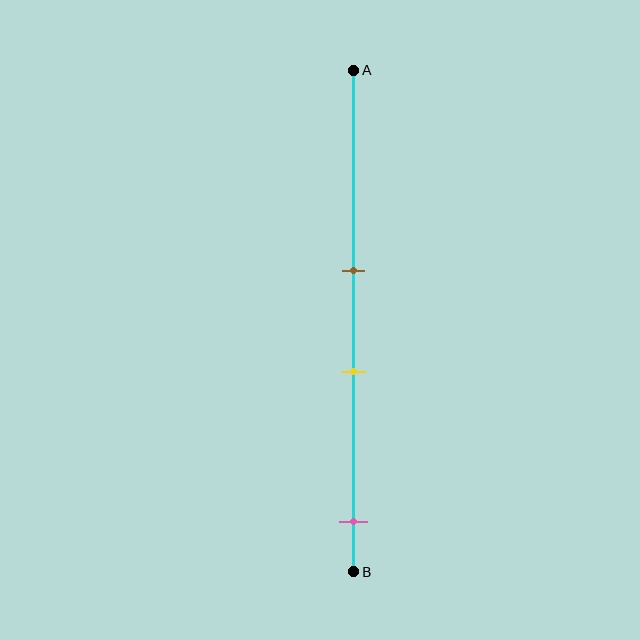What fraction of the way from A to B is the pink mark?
The pink mark is approximately 90% (0.9) of the way from A to B.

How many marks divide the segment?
There are 3 marks dividing the segment.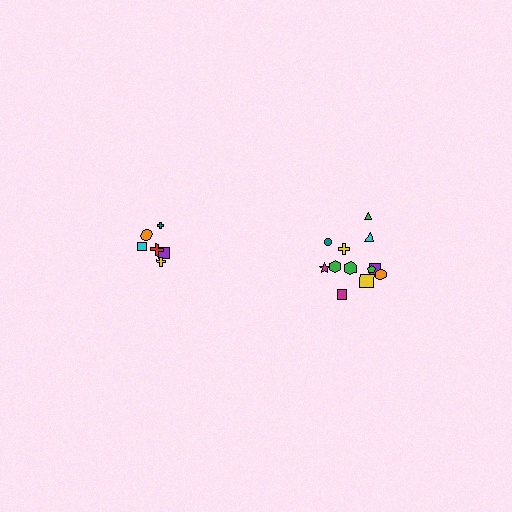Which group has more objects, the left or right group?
The right group.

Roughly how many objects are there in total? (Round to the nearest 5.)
Roughly 20 objects in total.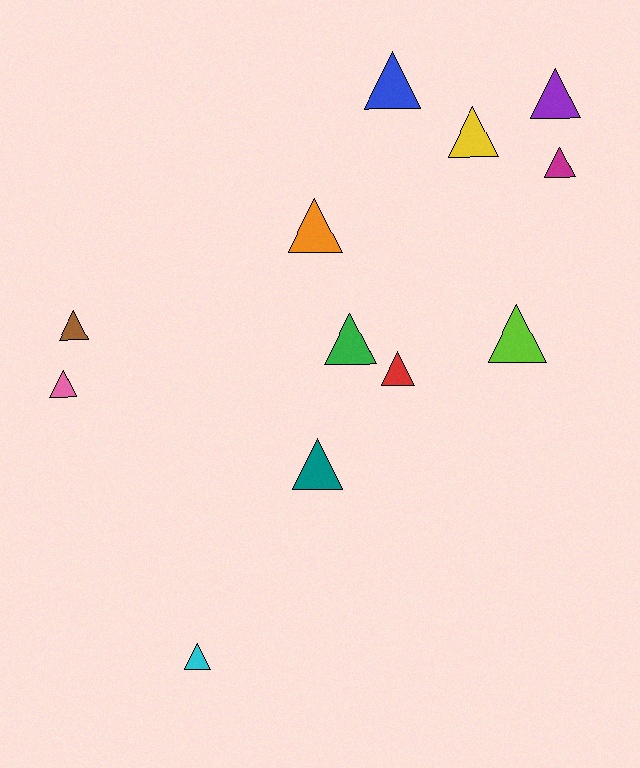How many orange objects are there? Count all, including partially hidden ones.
There is 1 orange object.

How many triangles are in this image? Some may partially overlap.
There are 12 triangles.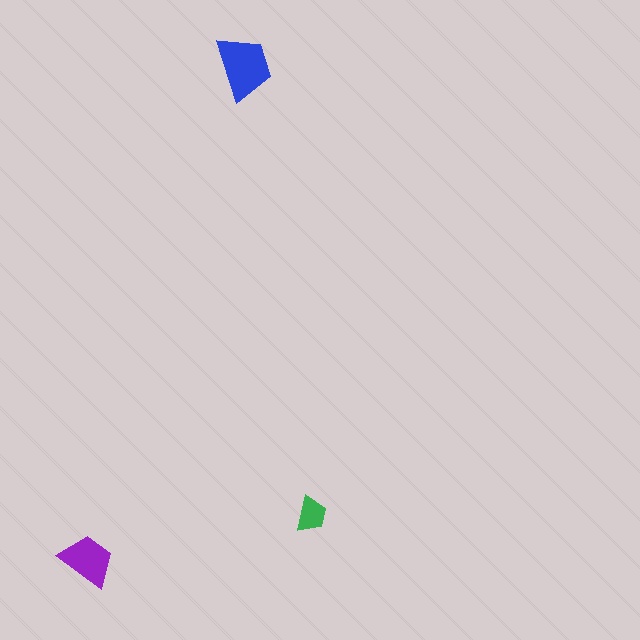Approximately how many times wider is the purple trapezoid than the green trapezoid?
About 1.5 times wider.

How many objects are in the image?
There are 3 objects in the image.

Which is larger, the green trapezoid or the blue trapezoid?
The blue one.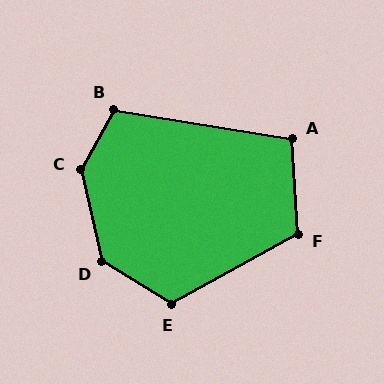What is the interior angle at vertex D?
Approximately 134 degrees (obtuse).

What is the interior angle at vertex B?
Approximately 110 degrees (obtuse).